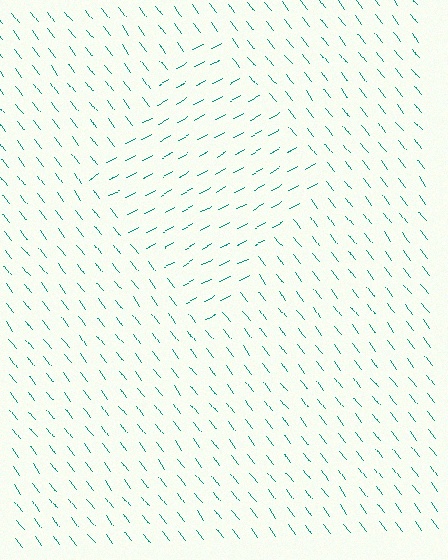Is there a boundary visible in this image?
Yes, there is a texture boundary formed by a change in line orientation.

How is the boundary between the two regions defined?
The boundary is defined purely by a change in line orientation (approximately 80 degrees difference). All lines are the same color and thickness.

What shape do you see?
I see a diamond.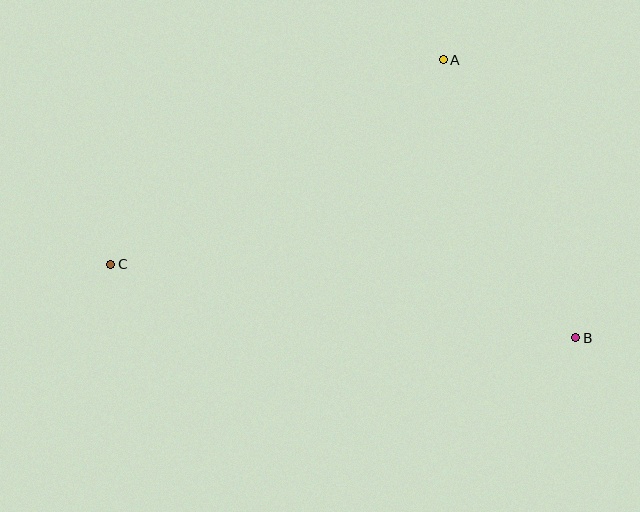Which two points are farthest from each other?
Points B and C are farthest from each other.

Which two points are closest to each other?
Points A and B are closest to each other.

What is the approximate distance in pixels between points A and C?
The distance between A and C is approximately 390 pixels.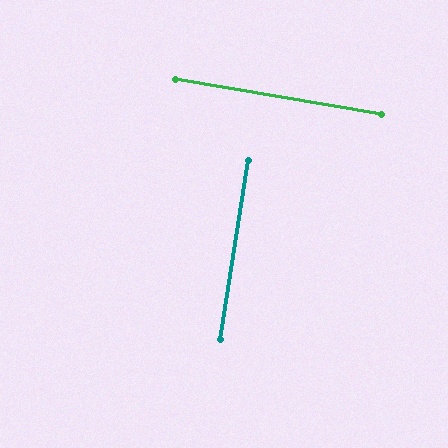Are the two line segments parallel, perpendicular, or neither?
Perpendicular — they meet at approximately 89°.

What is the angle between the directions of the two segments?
Approximately 89 degrees.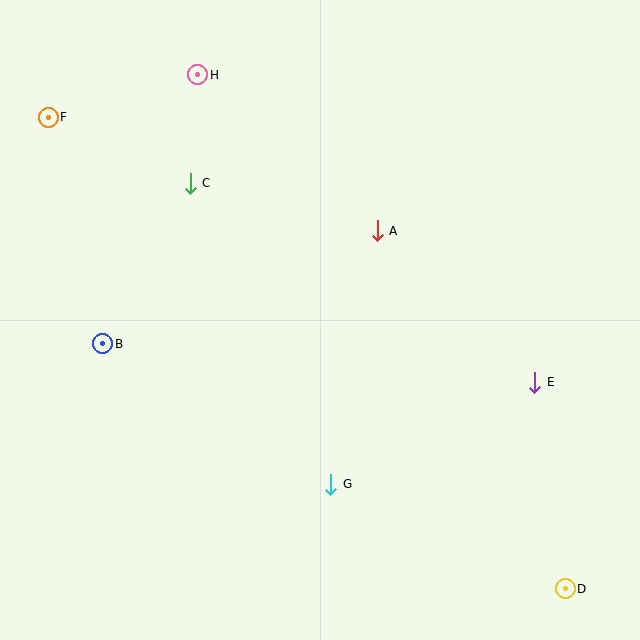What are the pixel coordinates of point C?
Point C is at (190, 183).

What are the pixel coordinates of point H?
Point H is at (198, 75).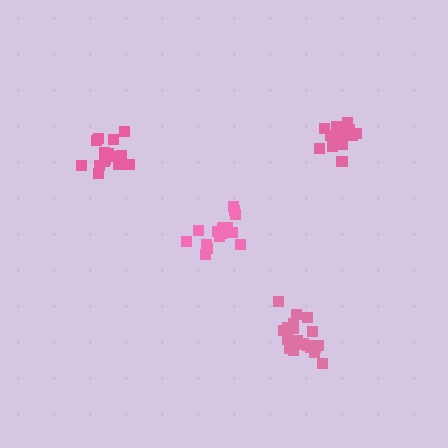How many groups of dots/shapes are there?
There are 4 groups.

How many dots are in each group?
Group 1: 15 dots, Group 2: 17 dots, Group 3: 15 dots, Group 4: 21 dots (68 total).